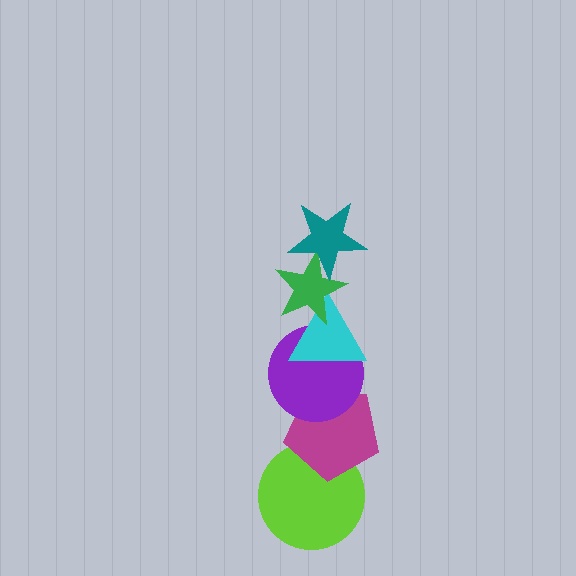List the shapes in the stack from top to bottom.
From top to bottom: the teal star, the green star, the cyan triangle, the purple circle, the magenta pentagon, the lime circle.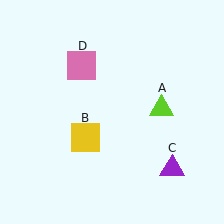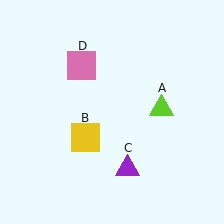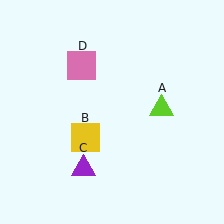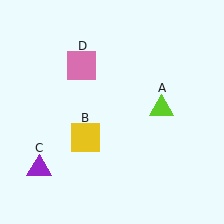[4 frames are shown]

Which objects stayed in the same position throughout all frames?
Lime triangle (object A) and yellow square (object B) and pink square (object D) remained stationary.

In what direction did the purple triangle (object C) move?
The purple triangle (object C) moved left.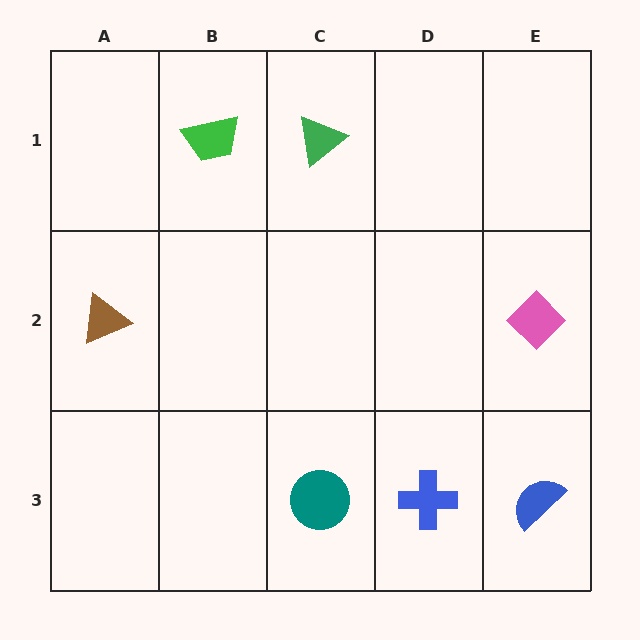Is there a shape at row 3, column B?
No, that cell is empty.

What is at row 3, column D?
A blue cross.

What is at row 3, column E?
A blue semicircle.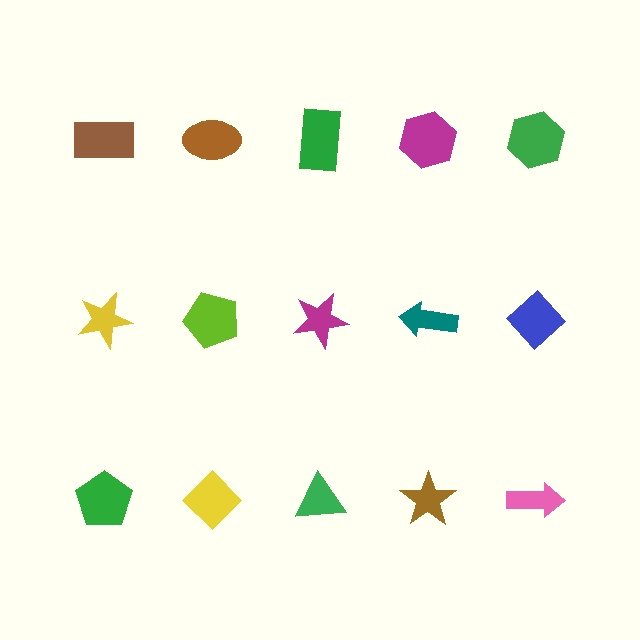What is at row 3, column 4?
A brown star.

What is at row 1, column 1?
A brown rectangle.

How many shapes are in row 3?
5 shapes.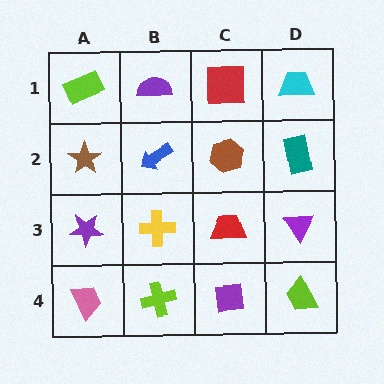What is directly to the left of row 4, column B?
A pink trapezoid.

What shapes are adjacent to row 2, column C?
A red square (row 1, column C), a red trapezoid (row 3, column C), a blue arrow (row 2, column B), a teal rectangle (row 2, column D).